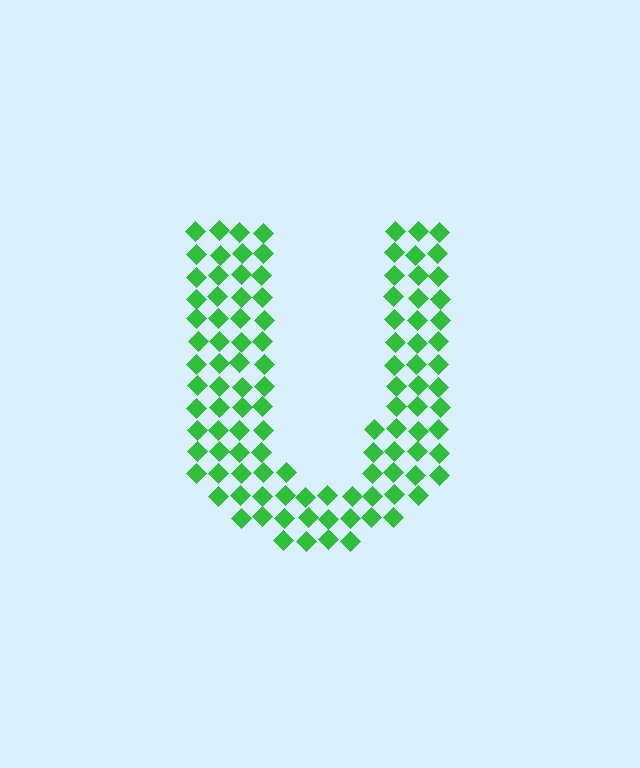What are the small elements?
The small elements are diamonds.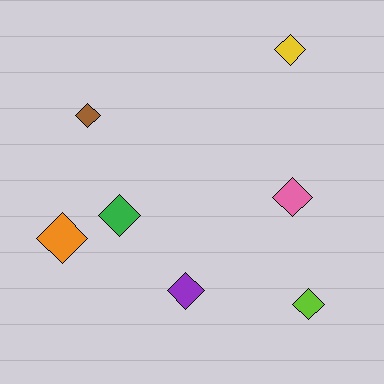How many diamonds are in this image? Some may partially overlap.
There are 7 diamonds.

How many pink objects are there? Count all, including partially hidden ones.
There is 1 pink object.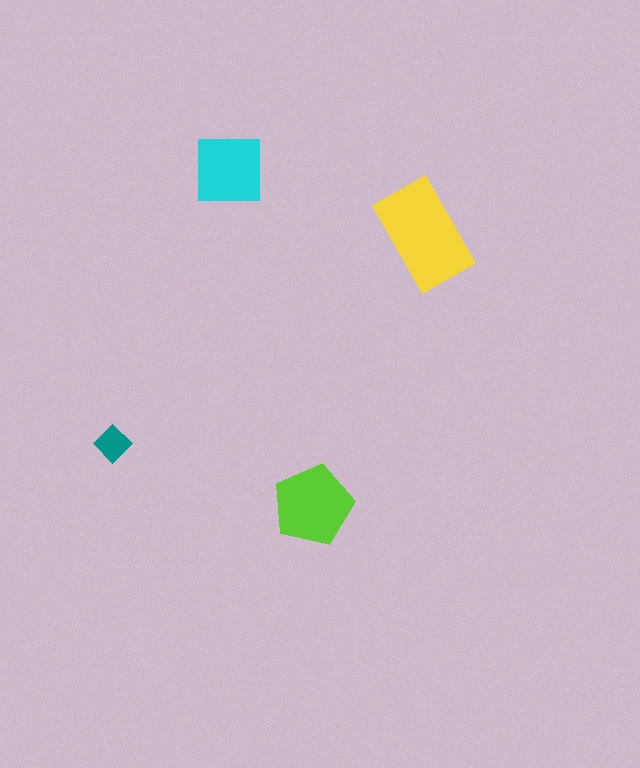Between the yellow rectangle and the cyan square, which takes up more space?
The yellow rectangle.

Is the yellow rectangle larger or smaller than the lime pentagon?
Larger.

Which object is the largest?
The yellow rectangle.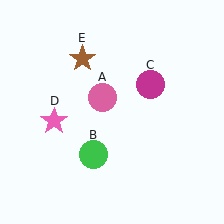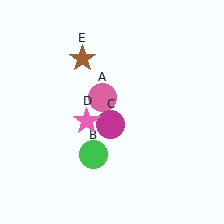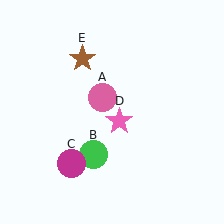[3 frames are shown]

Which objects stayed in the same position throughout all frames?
Pink circle (object A) and green circle (object B) and brown star (object E) remained stationary.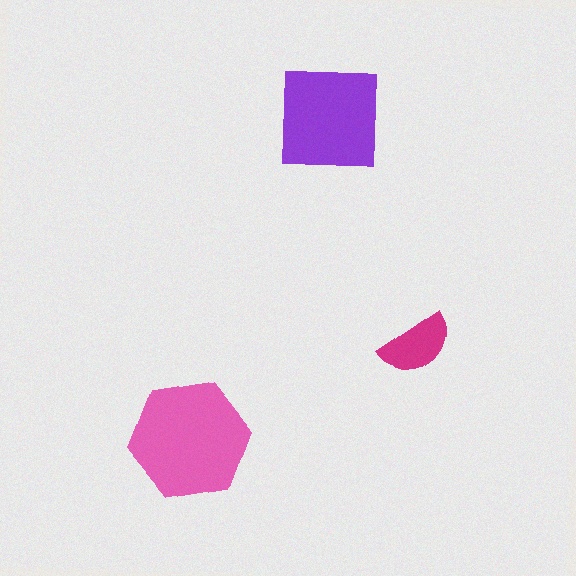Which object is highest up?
The purple square is topmost.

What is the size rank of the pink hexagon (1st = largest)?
1st.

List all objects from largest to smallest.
The pink hexagon, the purple square, the magenta semicircle.